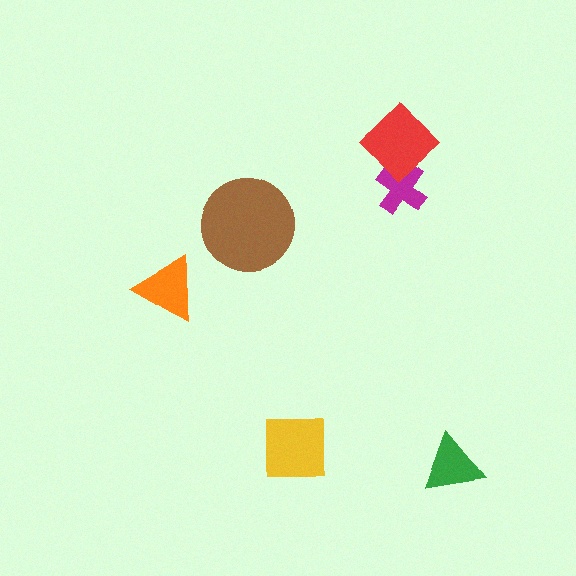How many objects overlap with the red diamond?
1 object overlaps with the red diamond.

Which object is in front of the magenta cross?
The red diamond is in front of the magenta cross.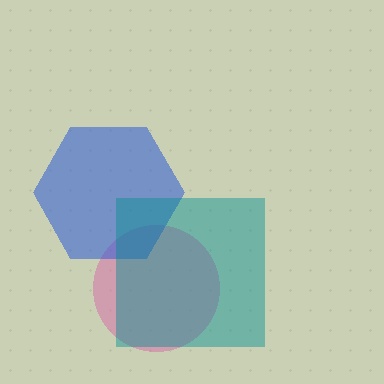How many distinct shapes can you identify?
There are 3 distinct shapes: a pink circle, a blue hexagon, a teal square.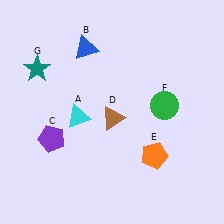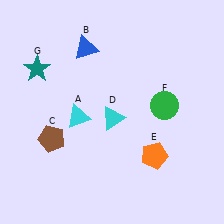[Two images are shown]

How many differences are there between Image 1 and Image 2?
There are 2 differences between the two images.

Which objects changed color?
C changed from purple to brown. D changed from brown to cyan.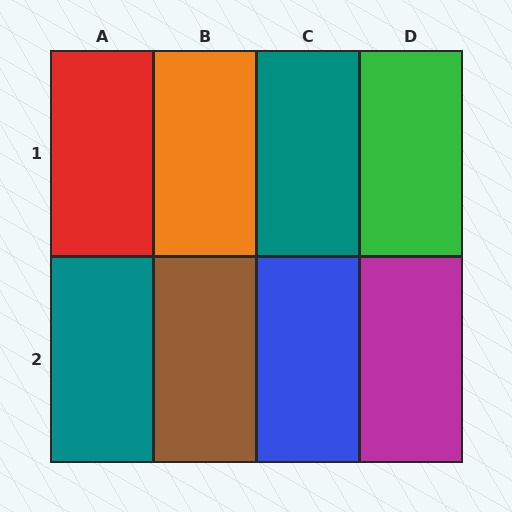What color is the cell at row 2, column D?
Magenta.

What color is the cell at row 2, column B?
Brown.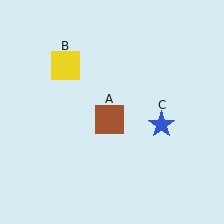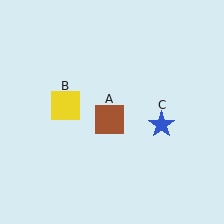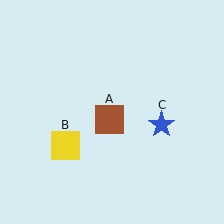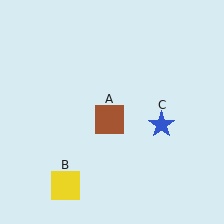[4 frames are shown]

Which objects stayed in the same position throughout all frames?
Brown square (object A) and blue star (object C) remained stationary.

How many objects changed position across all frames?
1 object changed position: yellow square (object B).